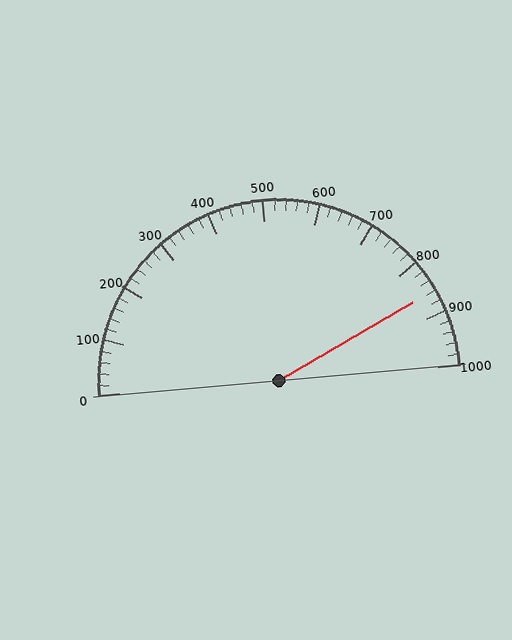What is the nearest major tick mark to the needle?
The nearest major tick mark is 900.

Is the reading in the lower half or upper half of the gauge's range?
The reading is in the upper half of the range (0 to 1000).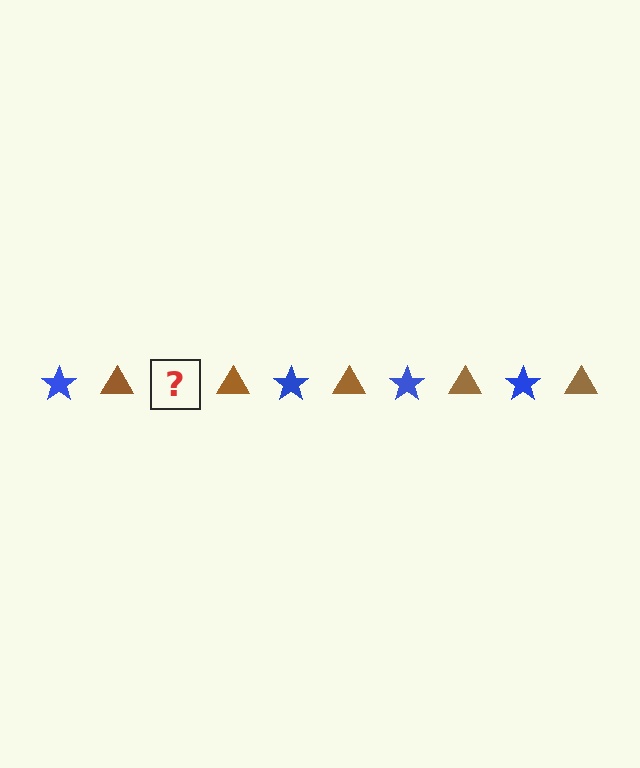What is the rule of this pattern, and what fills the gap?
The rule is that the pattern alternates between blue star and brown triangle. The gap should be filled with a blue star.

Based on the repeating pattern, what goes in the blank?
The blank should be a blue star.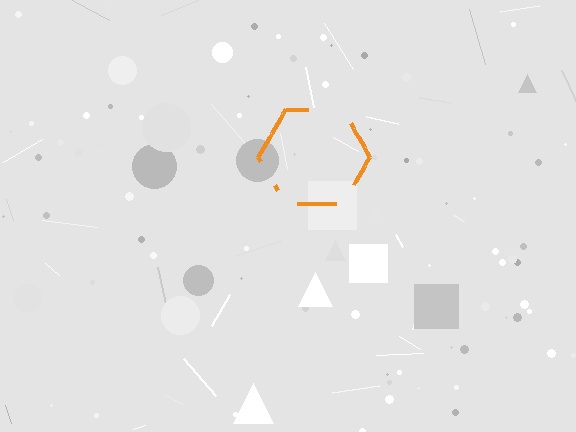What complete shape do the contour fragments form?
The contour fragments form a hexagon.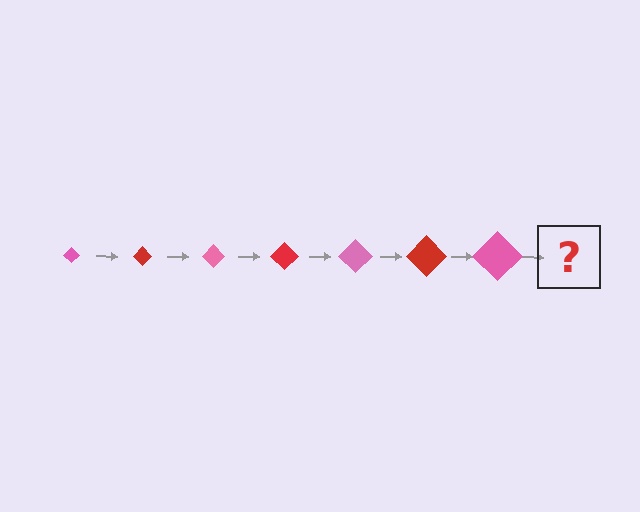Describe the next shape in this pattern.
It should be a red diamond, larger than the previous one.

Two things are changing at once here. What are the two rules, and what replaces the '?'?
The two rules are that the diamond grows larger each step and the color cycles through pink and red. The '?' should be a red diamond, larger than the previous one.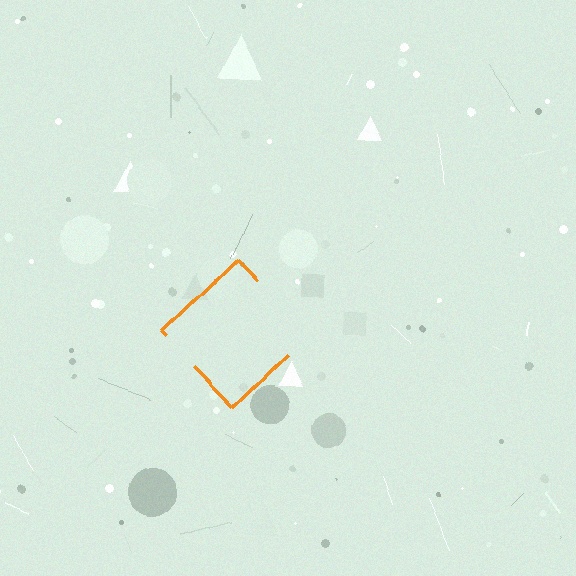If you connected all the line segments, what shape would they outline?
They would outline a diamond.